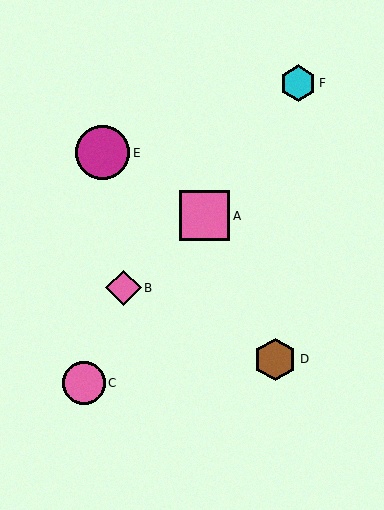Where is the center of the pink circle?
The center of the pink circle is at (84, 383).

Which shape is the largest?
The magenta circle (labeled E) is the largest.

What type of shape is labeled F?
Shape F is a cyan hexagon.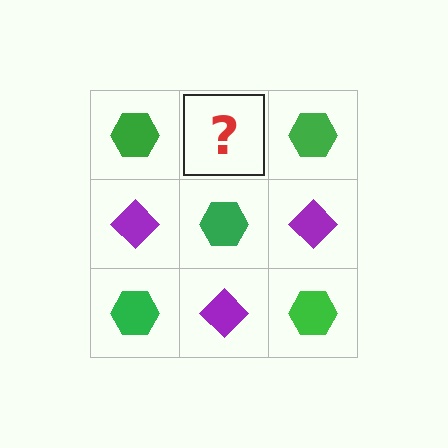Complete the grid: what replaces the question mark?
The question mark should be replaced with a purple diamond.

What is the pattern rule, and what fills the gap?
The rule is that it alternates green hexagon and purple diamond in a checkerboard pattern. The gap should be filled with a purple diamond.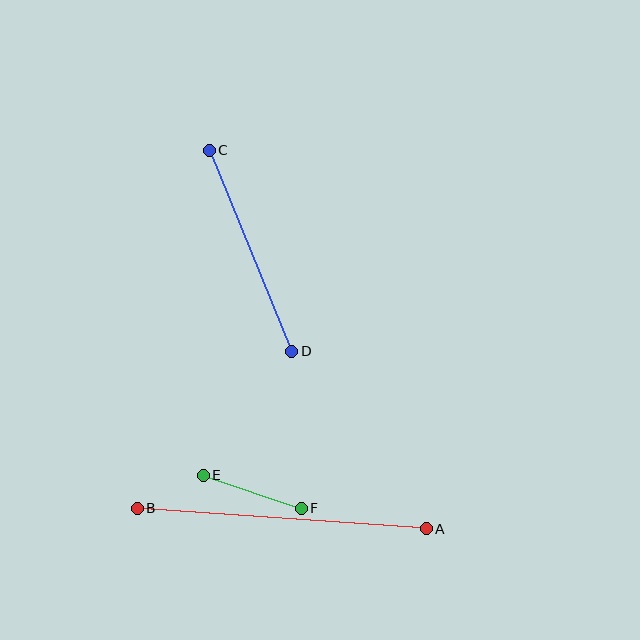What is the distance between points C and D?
The distance is approximately 217 pixels.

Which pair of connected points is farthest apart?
Points A and B are farthest apart.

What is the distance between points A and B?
The distance is approximately 289 pixels.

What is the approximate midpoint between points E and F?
The midpoint is at approximately (252, 492) pixels.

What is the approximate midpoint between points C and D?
The midpoint is at approximately (250, 251) pixels.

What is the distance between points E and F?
The distance is approximately 104 pixels.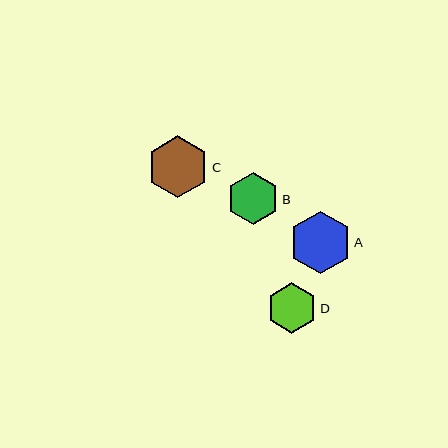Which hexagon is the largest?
Hexagon A is the largest with a size of approximately 62 pixels.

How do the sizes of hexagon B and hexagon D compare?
Hexagon B and hexagon D are approximately the same size.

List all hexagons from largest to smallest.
From largest to smallest: A, C, B, D.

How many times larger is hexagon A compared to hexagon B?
Hexagon A is approximately 1.2 times the size of hexagon B.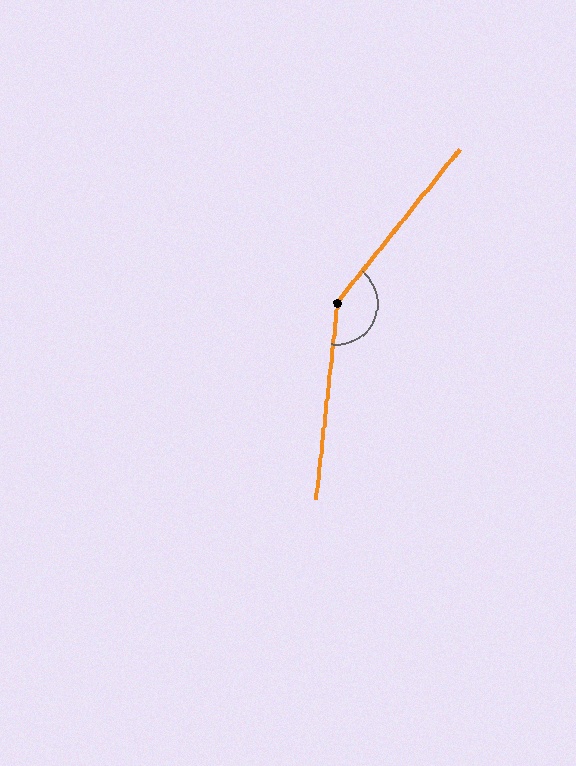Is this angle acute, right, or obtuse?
It is obtuse.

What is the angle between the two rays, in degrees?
Approximately 148 degrees.